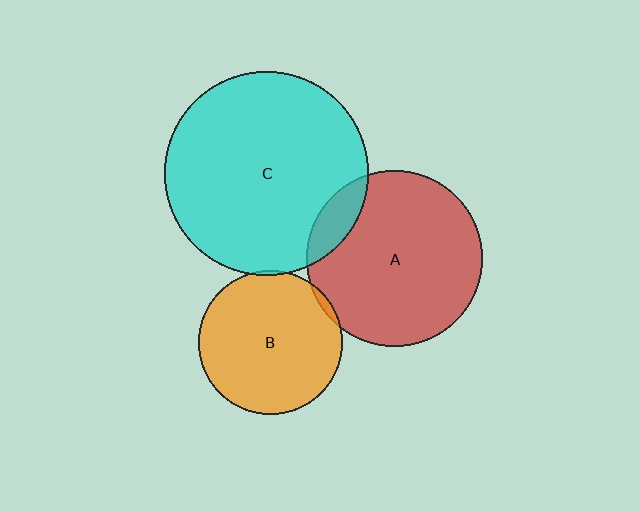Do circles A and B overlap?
Yes.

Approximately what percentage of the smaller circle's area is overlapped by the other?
Approximately 5%.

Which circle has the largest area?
Circle C (cyan).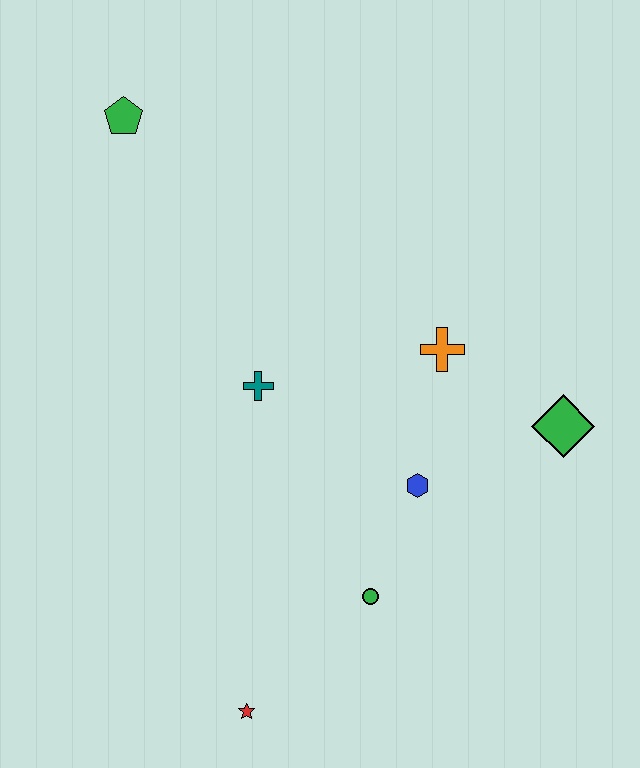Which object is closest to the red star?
The green circle is closest to the red star.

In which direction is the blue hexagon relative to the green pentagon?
The blue hexagon is below the green pentagon.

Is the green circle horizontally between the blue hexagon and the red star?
Yes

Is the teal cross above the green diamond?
Yes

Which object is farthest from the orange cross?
The red star is farthest from the orange cross.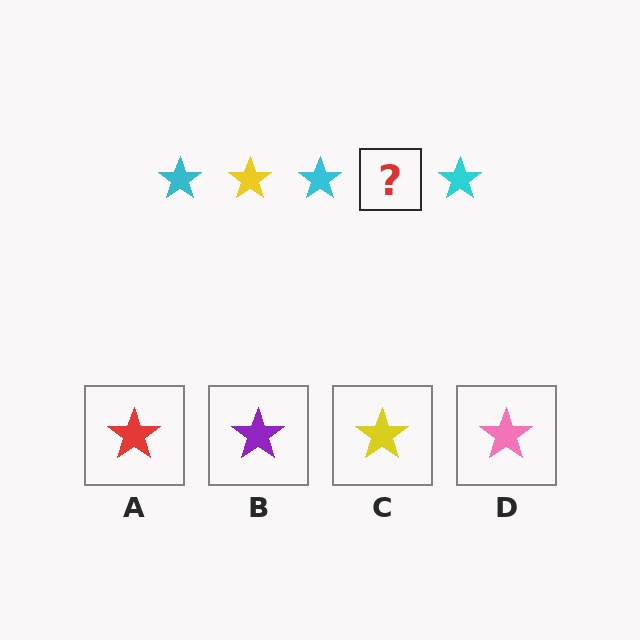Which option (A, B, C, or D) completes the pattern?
C.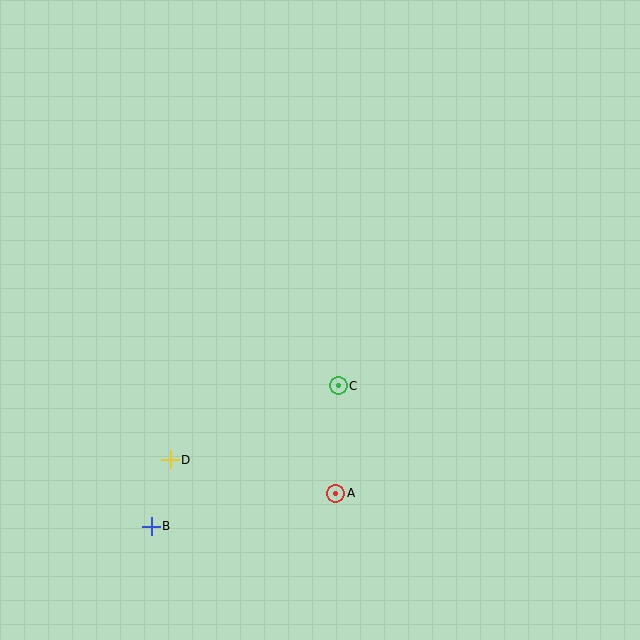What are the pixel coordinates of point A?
Point A is at (336, 493).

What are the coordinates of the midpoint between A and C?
The midpoint between A and C is at (337, 440).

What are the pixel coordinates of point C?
Point C is at (338, 386).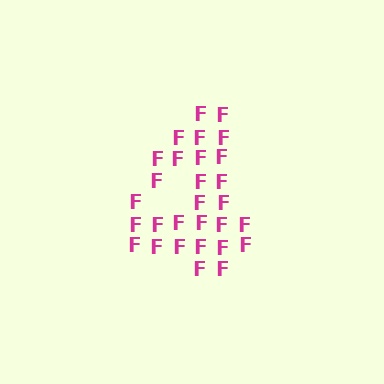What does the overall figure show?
The overall figure shows the digit 4.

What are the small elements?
The small elements are letter F's.